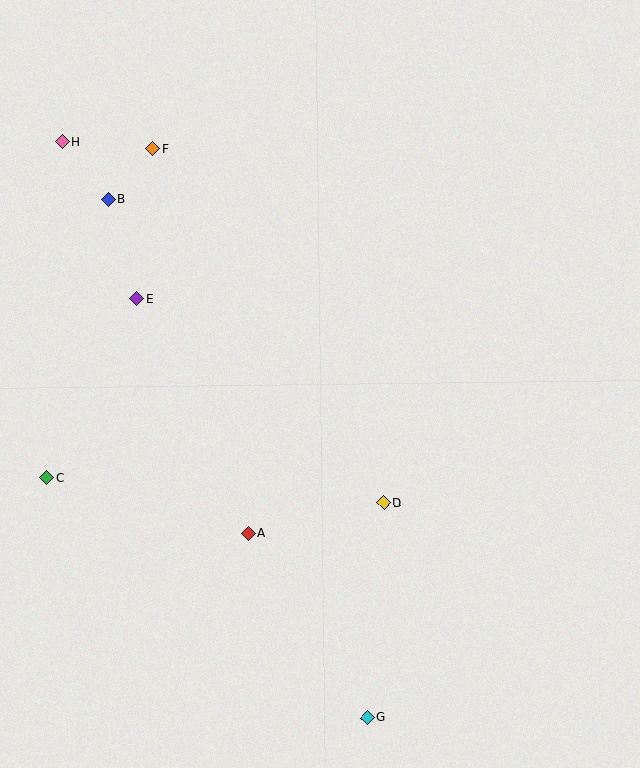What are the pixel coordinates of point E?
Point E is at (137, 299).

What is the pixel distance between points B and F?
The distance between B and F is 67 pixels.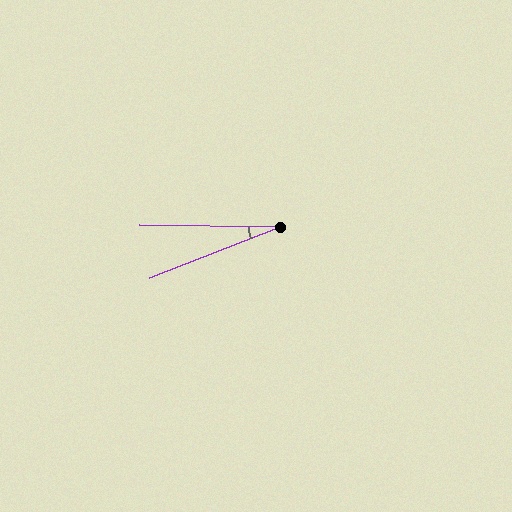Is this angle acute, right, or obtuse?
It is acute.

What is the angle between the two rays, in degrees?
Approximately 22 degrees.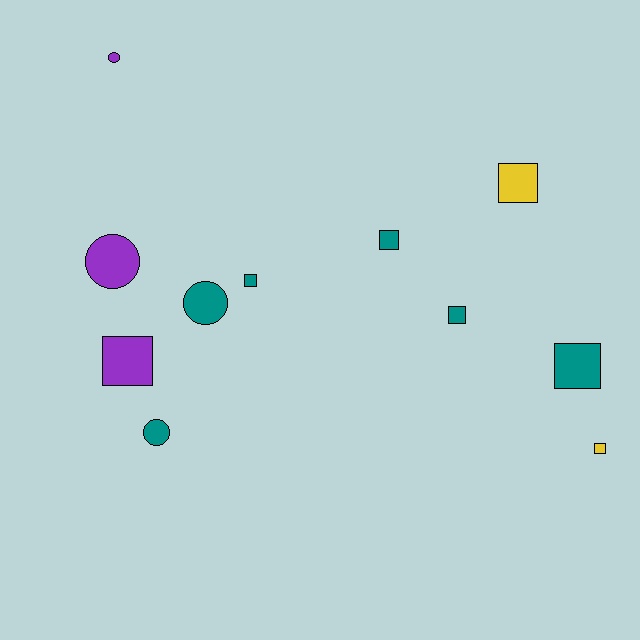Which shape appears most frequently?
Square, with 7 objects.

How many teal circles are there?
There are 2 teal circles.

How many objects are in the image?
There are 11 objects.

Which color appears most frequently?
Teal, with 6 objects.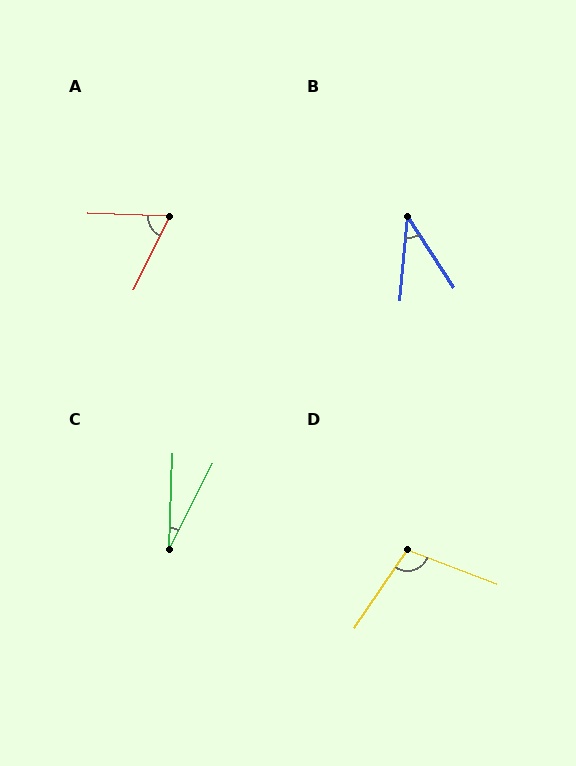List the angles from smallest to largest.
C (25°), B (39°), A (66°), D (103°).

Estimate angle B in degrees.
Approximately 39 degrees.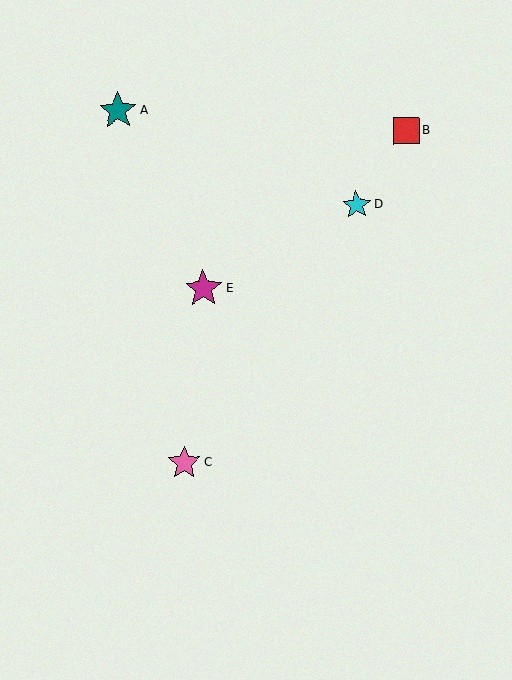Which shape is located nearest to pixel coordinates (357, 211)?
The cyan star (labeled D) at (357, 205) is nearest to that location.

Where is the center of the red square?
The center of the red square is at (406, 130).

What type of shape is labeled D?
Shape D is a cyan star.